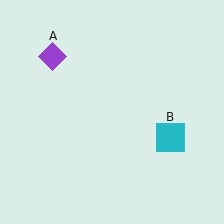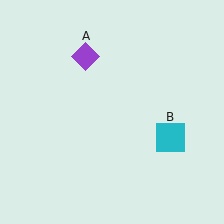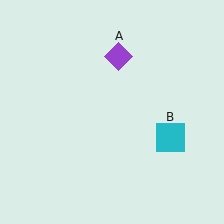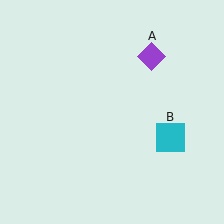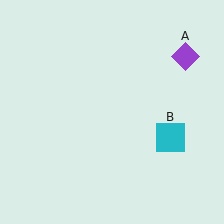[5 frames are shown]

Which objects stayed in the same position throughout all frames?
Cyan square (object B) remained stationary.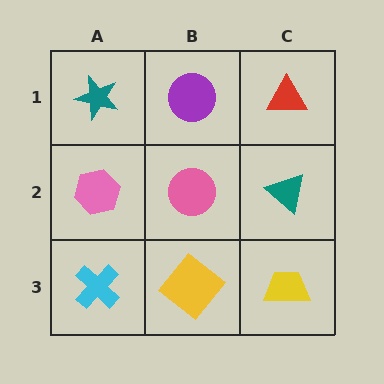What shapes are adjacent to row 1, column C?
A teal triangle (row 2, column C), a purple circle (row 1, column B).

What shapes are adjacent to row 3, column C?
A teal triangle (row 2, column C), a yellow diamond (row 3, column B).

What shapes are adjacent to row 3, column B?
A pink circle (row 2, column B), a cyan cross (row 3, column A), a yellow trapezoid (row 3, column C).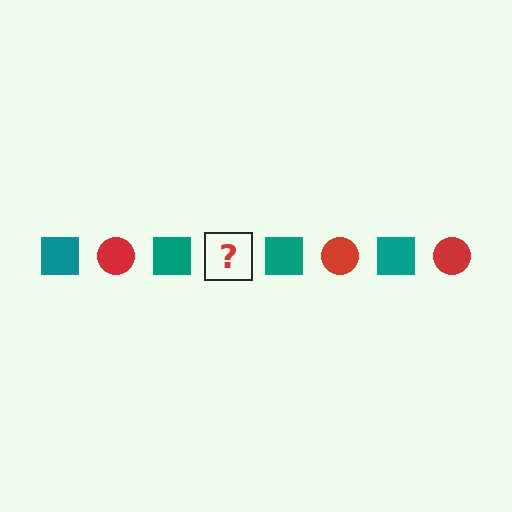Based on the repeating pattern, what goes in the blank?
The blank should be a red circle.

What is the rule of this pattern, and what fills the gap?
The rule is that the pattern alternates between teal square and red circle. The gap should be filled with a red circle.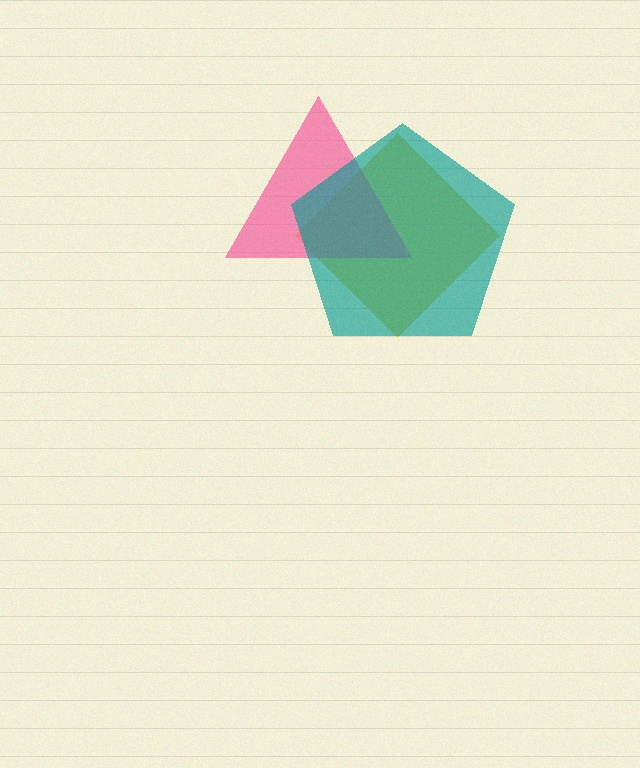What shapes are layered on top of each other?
The layered shapes are: a yellow diamond, a pink triangle, a teal pentagon.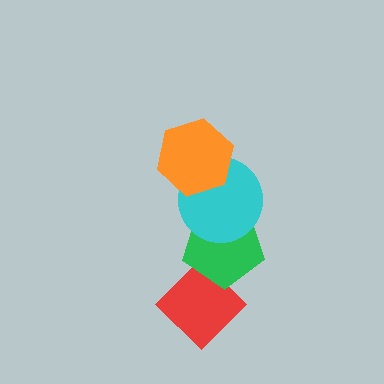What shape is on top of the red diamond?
The green pentagon is on top of the red diamond.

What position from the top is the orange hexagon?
The orange hexagon is 1st from the top.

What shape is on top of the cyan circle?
The orange hexagon is on top of the cyan circle.